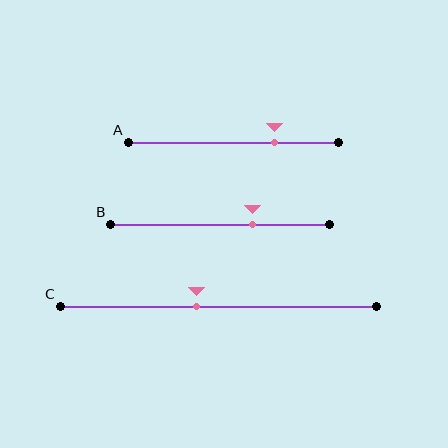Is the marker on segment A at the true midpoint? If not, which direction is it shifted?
No, the marker on segment A is shifted to the right by about 20% of the segment length.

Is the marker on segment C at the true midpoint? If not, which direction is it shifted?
No, the marker on segment C is shifted to the left by about 7% of the segment length.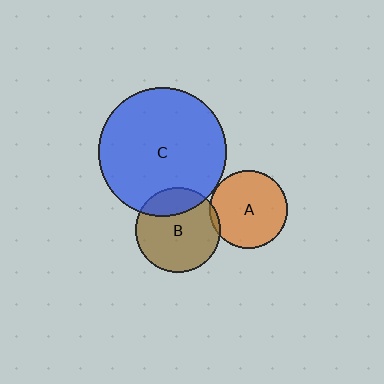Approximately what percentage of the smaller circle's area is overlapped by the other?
Approximately 25%.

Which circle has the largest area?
Circle C (blue).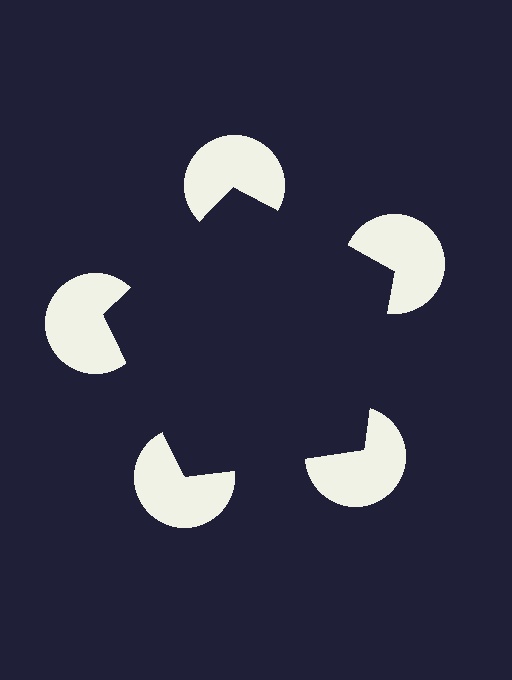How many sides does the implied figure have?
5 sides.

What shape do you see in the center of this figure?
An illusory pentagon — its edges are inferred from the aligned wedge cuts in the pac-man discs, not physically drawn.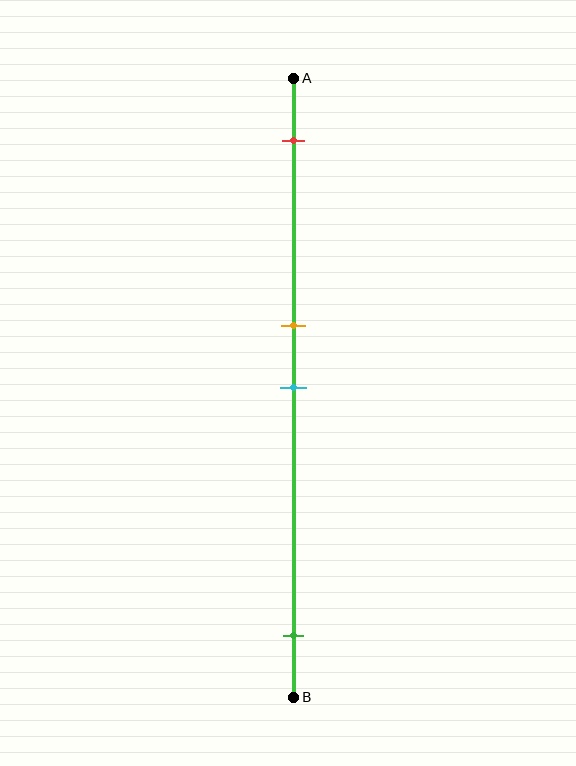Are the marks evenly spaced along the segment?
No, the marks are not evenly spaced.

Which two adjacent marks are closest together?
The orange and cyan marks are the closest adjacent pair.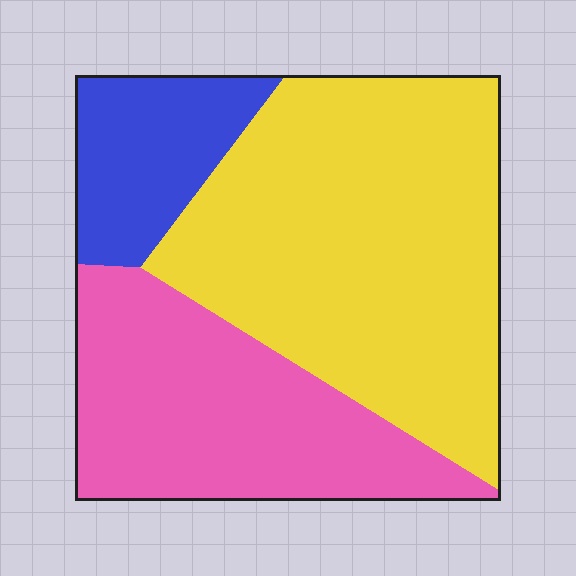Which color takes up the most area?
Yellow, at roughly 55%.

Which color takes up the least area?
Blue, at roughly 15%.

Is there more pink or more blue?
Pink.